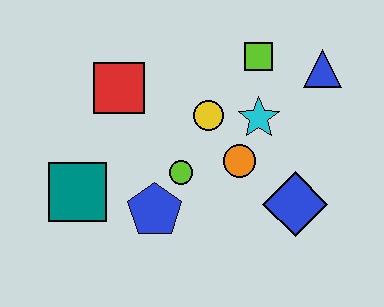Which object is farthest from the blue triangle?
The teal square is farthest from the blue triangle.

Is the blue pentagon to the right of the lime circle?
No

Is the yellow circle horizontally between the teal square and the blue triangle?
Yes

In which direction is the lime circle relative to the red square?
The lime circle is below the red square.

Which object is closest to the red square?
The yellow circle is closest to the red square.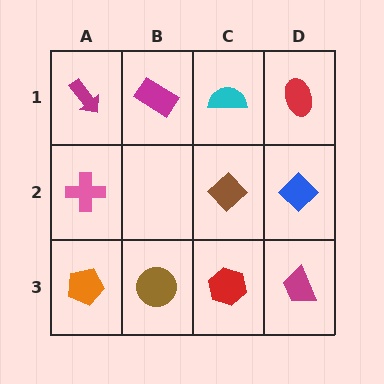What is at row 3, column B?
A brown circle.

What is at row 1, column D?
A red ellipse.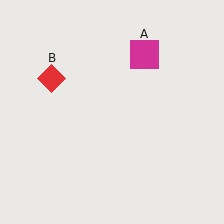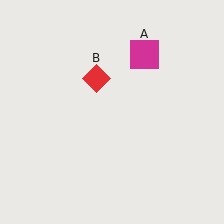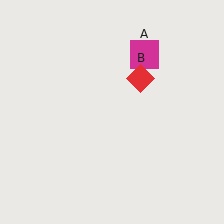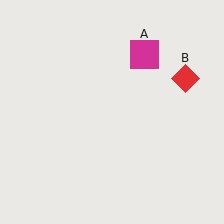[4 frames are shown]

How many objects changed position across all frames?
1 object changed position: red diamond (object B).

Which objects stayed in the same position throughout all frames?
Magenta square (object A) remained stationary.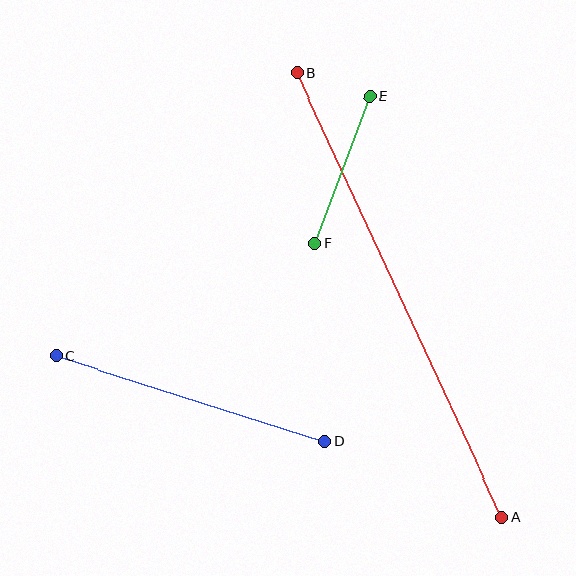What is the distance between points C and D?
The distance is approximately 282 pixels.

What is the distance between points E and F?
The distance is approximately 157 pixels.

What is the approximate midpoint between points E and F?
The midpoint is at approximately (342, 170) pixels.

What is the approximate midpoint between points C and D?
The midpoint is at approximately (190, 399) pixels.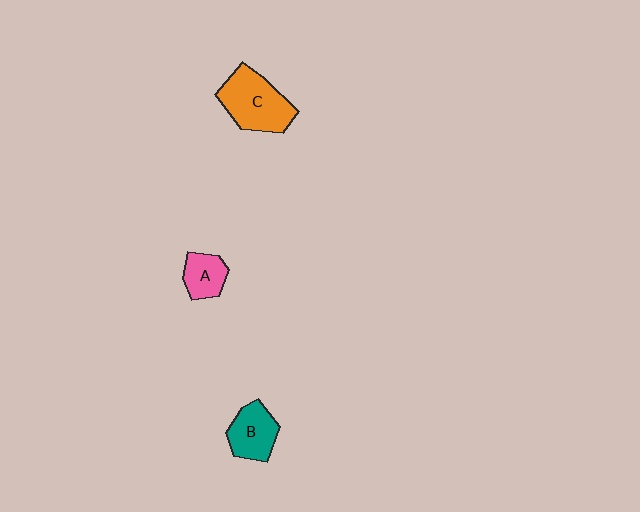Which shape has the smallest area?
Shape A (pink).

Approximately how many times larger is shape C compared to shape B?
Approximately 1.5 times.